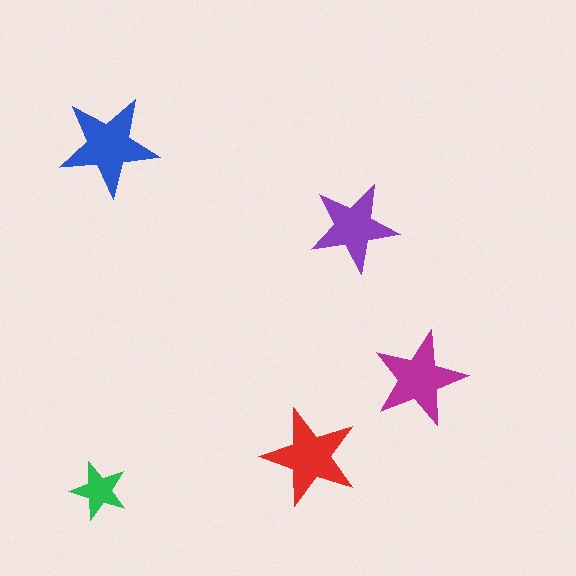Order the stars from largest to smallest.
the blue one, the red one, the magenta one, the purple one, the green one.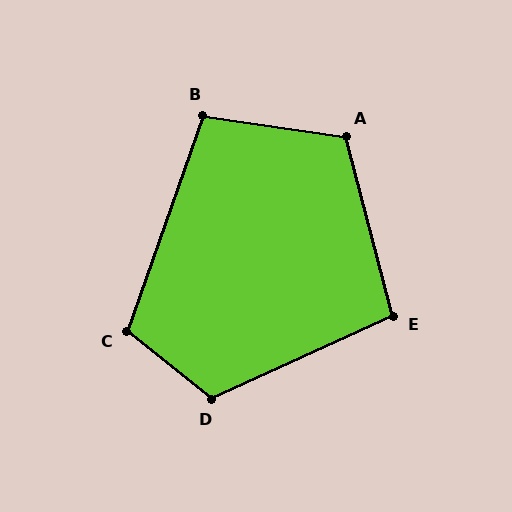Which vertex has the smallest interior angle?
E, at approximately 100 degrees.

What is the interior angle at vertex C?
Approximately 109 degrees (obtuse).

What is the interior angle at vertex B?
Approximately 101 degrees (obtuse).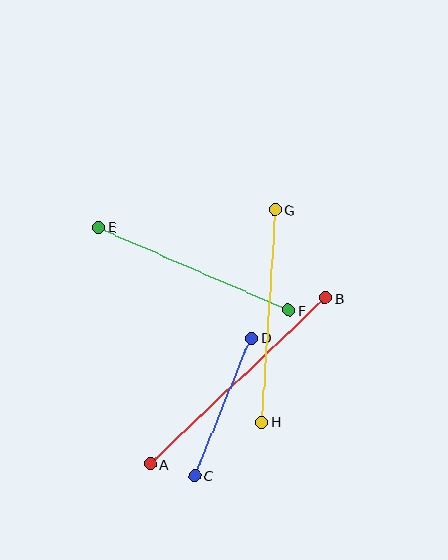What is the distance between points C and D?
The distance is approximately 149 pixels.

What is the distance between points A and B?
The distance is approximately 241 pixels.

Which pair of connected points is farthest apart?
Points A and B are farthest apart.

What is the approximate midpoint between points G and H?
The midpoint is at approximately (268, 316) pixels.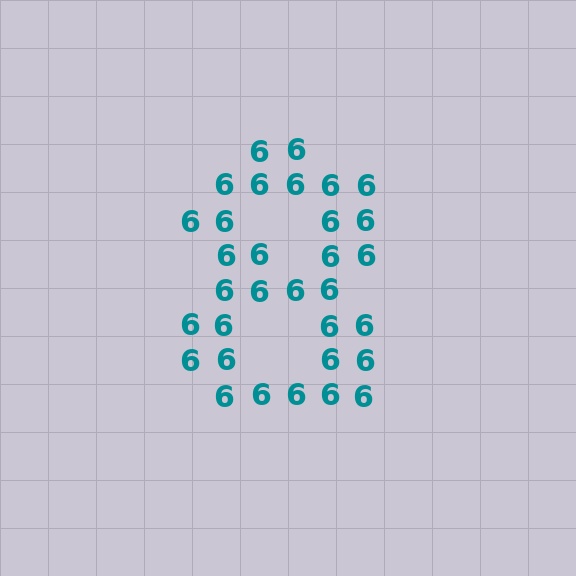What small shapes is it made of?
It is made of small digit 6's.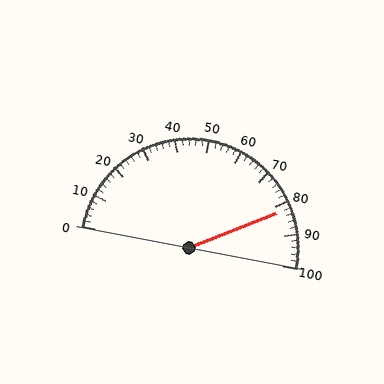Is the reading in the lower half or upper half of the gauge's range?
The reading is in the upper half of the range (0 to 100).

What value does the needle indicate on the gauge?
The needle indicates approximately 82.